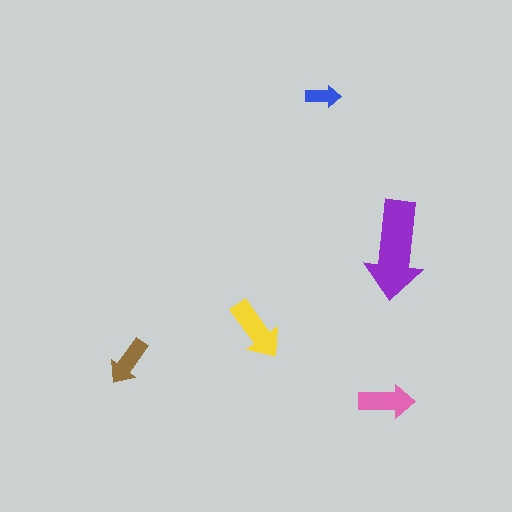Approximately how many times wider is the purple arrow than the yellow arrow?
About 1.5 times wider.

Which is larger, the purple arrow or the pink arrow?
The purple one.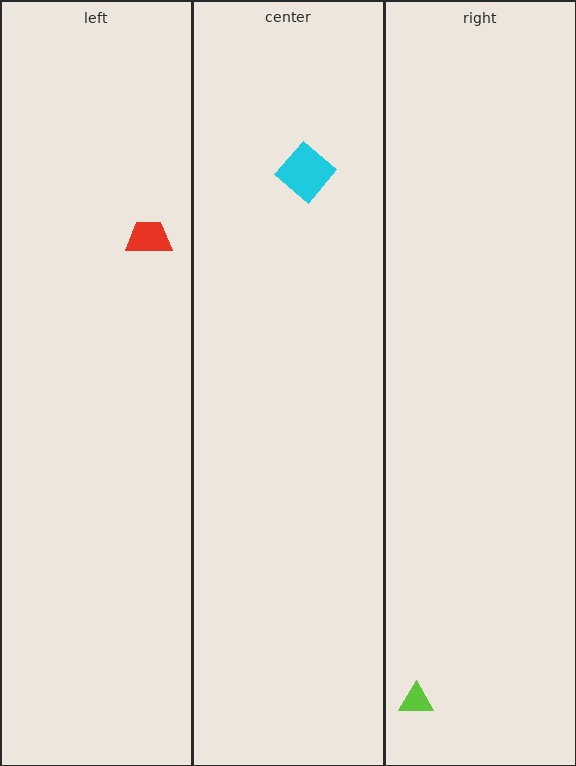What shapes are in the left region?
The red trapezoid.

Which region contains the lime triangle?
The right region.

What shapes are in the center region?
The cyan diamond.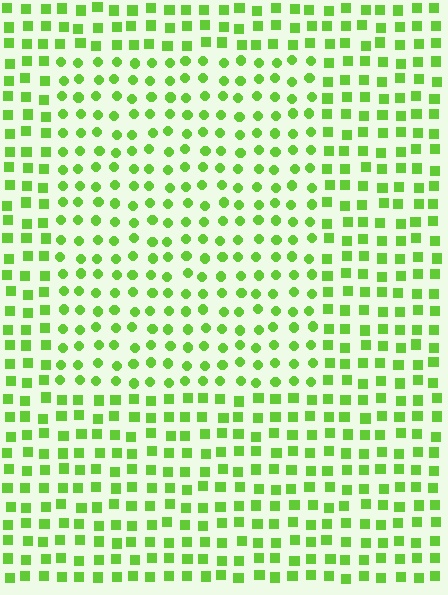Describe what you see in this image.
The image is filled with small lime elements arranged in a uniform grid. A rectangle-shaped region contains circles, while the surrounding area contains squares. The boundary is defined purely by the change in element shape.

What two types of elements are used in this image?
The image uses circles inside the rectangle region and squares outside it.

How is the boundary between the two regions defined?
The boundary is defined by a change in element shape: circles inside vs. squares outside. All elements share the same color and spacing.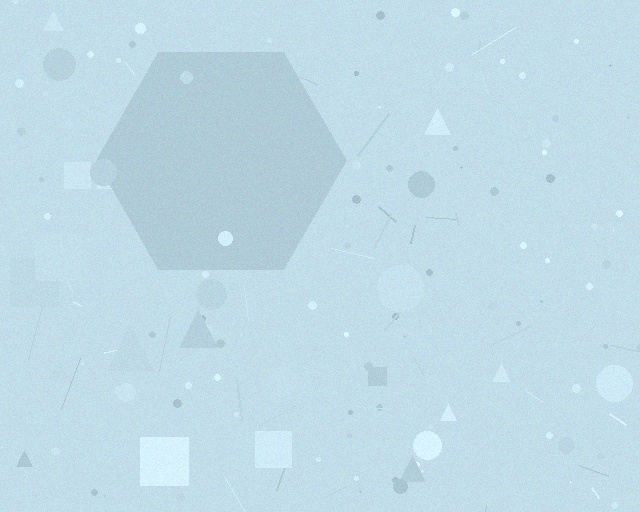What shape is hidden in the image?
A hexagon is hidden in the image.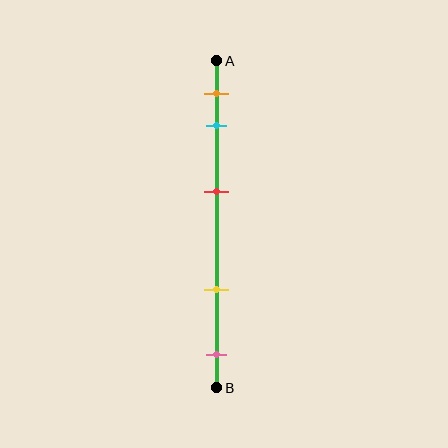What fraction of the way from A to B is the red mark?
The red mark is approximately 40% (0.4) of the way from A to B.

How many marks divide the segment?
There are 5 marks dividing the segment.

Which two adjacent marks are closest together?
The orange and cyan marks are the closest adjacent pair.